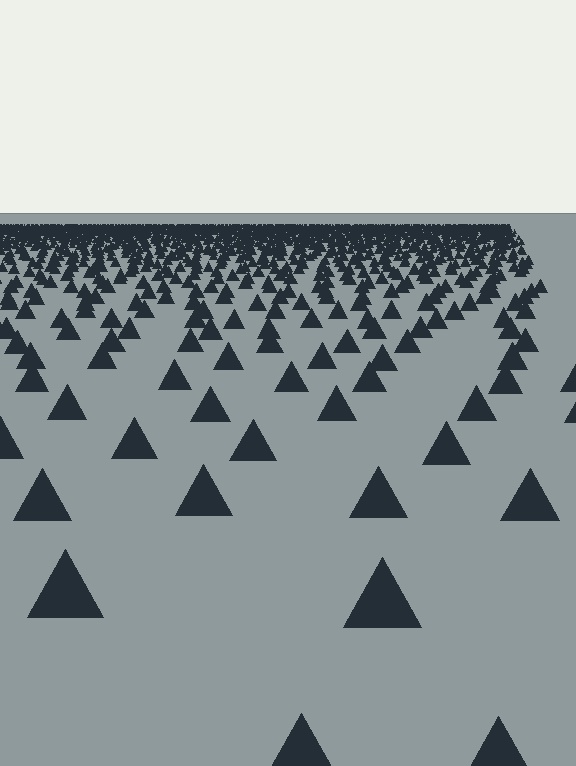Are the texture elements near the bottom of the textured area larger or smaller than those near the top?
Larger. Near the bottom, elements are closer to the viewer and appear at a bigger on-screen size.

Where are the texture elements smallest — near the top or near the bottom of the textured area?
Near the top.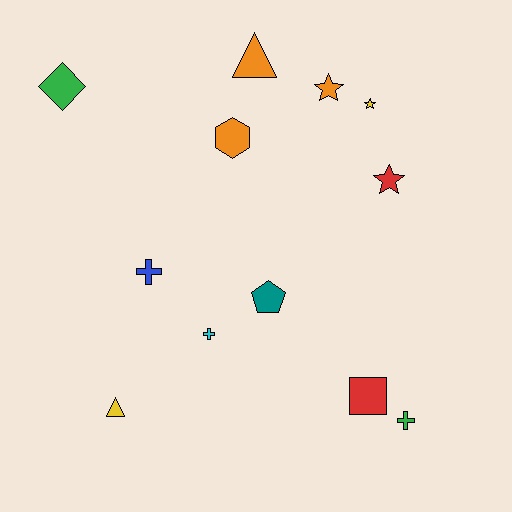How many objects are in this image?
There are 12 objects.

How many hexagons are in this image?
There is 1 hexagon.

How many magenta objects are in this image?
There are no magenta objects.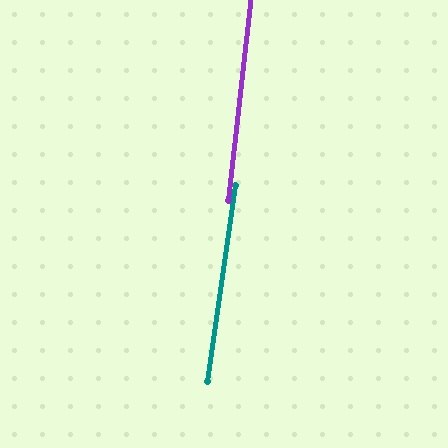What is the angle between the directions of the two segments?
Approximately 2 degrees.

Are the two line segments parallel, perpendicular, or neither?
Parallel — their directions differ by only 1.9°.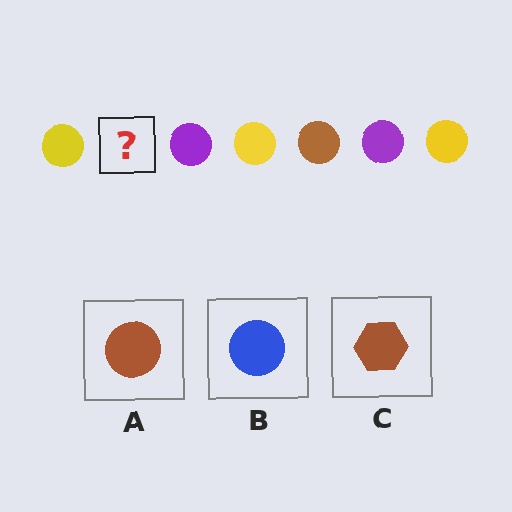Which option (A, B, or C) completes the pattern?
A.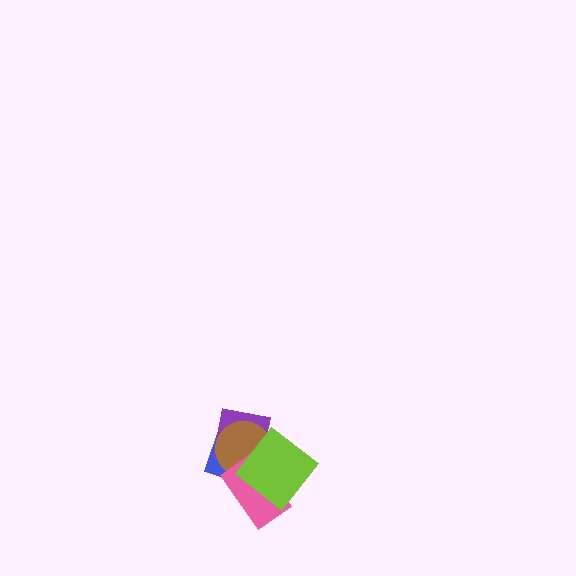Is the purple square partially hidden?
Yes, it is partially covered by another shape.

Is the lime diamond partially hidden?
No, no other shape covers it.